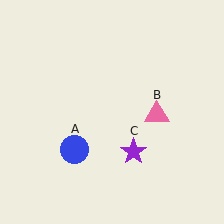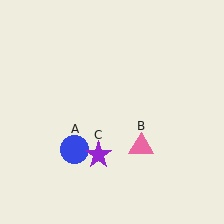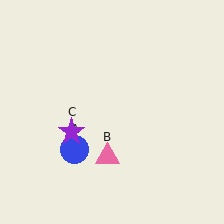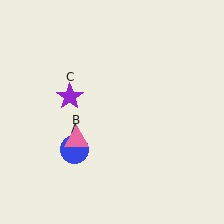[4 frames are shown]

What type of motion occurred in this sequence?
The pink triangle (object B), purple star (object C) rotated clockwise around the center of the scene.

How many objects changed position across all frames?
2 objects changed position: pink triangle (object B), purple star (object C).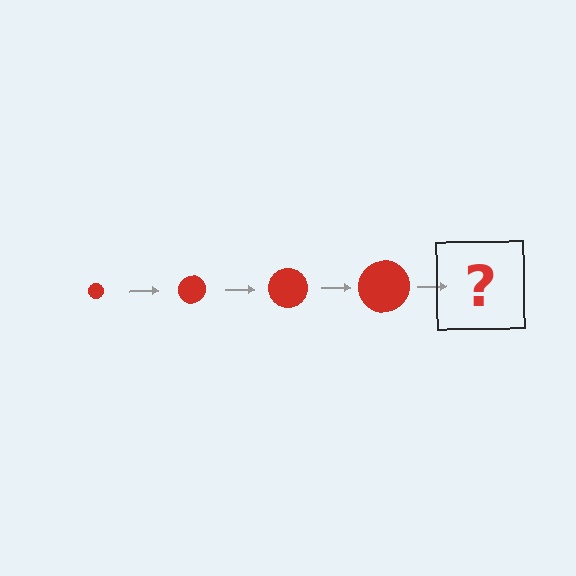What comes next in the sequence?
The next element should be a red circle, larger than the previous one.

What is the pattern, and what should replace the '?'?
The pattern is that the circle gets progressively larger each step. The '?' should be a red circle, larger than the previous one.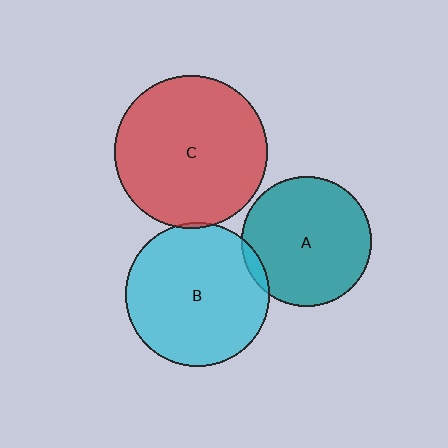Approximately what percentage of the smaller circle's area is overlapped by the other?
Approximately 5%.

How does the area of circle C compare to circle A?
Approximately 1.4 times.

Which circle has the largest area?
Circle C (red).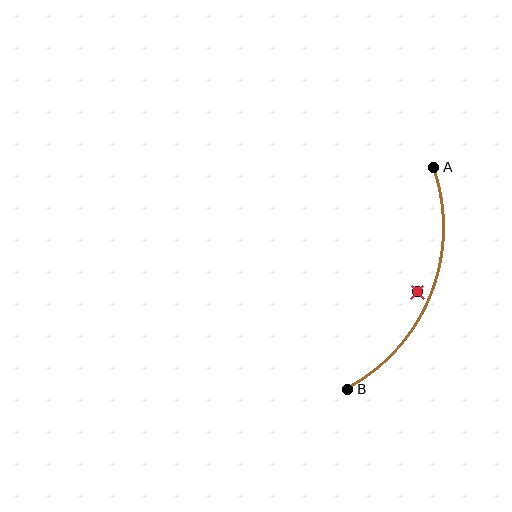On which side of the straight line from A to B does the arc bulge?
The arc bulges to the right of the straight line connecting A and B.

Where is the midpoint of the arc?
The arc midpoint is the point on the curve farthest from the straight line joining A and B. It sits to the right of that line.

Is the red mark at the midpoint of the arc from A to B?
No — the red mark does not lie on the arc at all. It sits slightly inside the curve.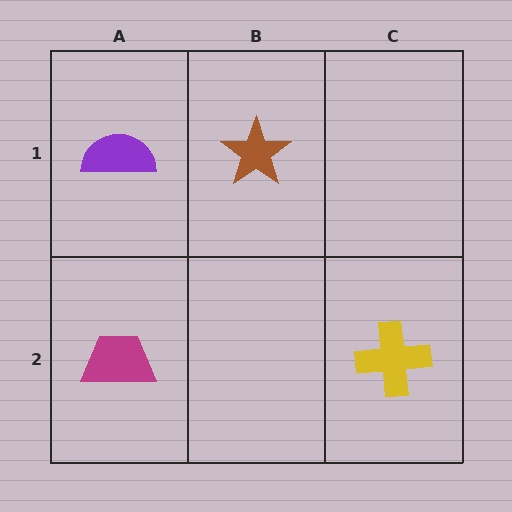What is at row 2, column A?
A magenta trapezoid.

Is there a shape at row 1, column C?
No, that cell is empty.